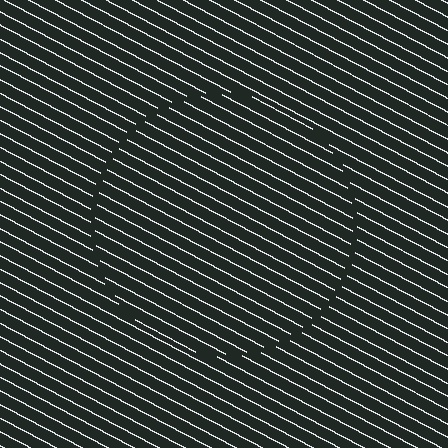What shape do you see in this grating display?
An illusory circle. The interior of the shape contains the same grating, shifted by half a period — the contour is defined by the phase discontinuity where line-ends from the inner and outer gratings abut.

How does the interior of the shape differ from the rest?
The interior of the shape contains the same grating, shifted by half a period — the contour is defined by the phase discontinuity where line-ends from the inner and outer gratings abut.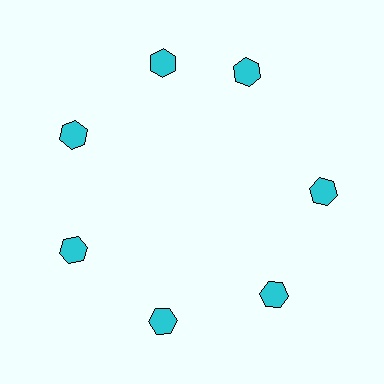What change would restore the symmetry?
The symmetry would be restored by rotating it back into even spacing with its neighbors so that all 7 hexagons sit at equal angles and equal distance from the center.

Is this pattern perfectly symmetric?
No. The 7 cyan hexagons are arranged in a ring, but one element near the 1 o'clock position is rotated out of alignment along the ring, breaking the 7-fold rotational symmetry.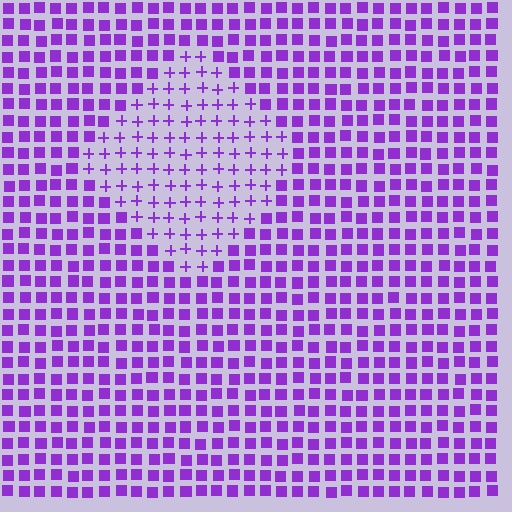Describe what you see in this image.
The image is filled with small purple elements arranged in a uniform grid. A diamond-shaped region contains plus signs, while the surrounding area contains squares. The boundary is defined purely by the change in element shape.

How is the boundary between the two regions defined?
The boundary is defined by a change in element shape: plus signs inside vs. squares outside. All elements share the same color and spacing.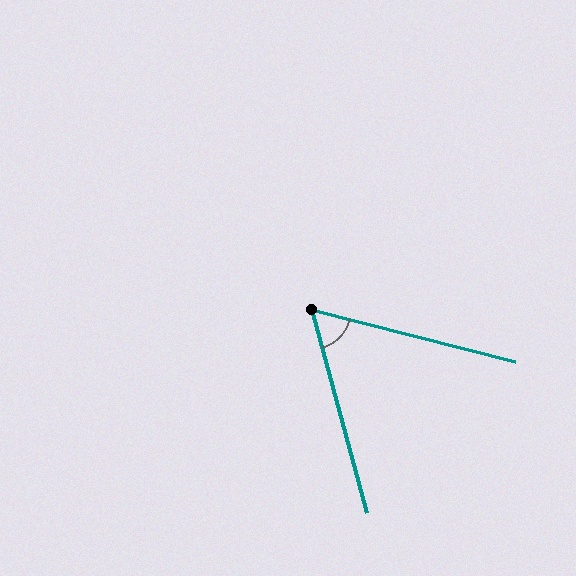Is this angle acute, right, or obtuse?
It is acute.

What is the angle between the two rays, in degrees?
Approximately 61 degrees.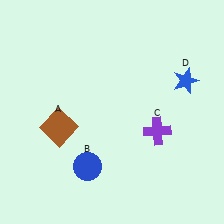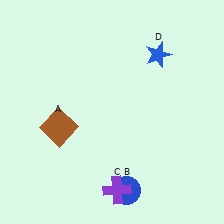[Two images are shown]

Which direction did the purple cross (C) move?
The purple cross (C) moved down.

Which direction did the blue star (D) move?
The blue star (D) moved left.